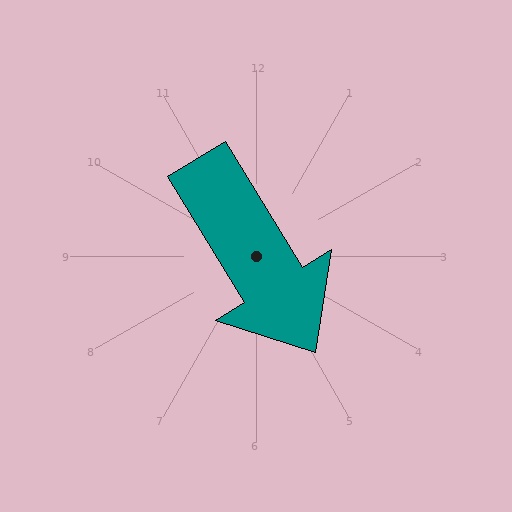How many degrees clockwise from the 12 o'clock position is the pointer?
Approximately 149 degrees.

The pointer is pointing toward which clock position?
Roughly 5 o'clock.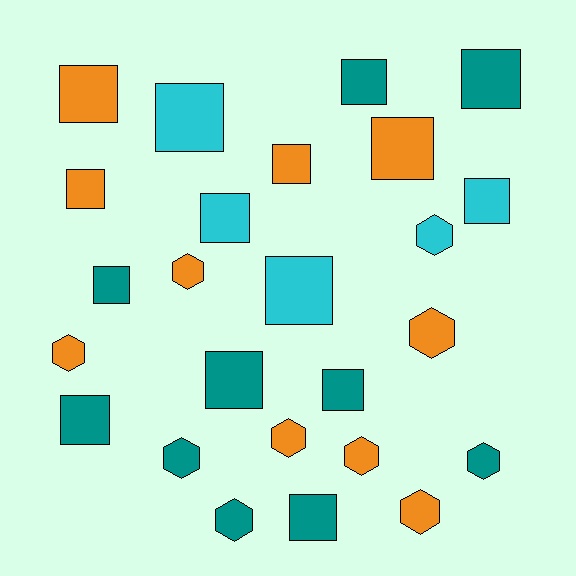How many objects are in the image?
There are 25 objects.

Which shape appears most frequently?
Square, with 15 objects.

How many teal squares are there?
There are 7 teal squares.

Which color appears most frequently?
Teal, with 10 objects.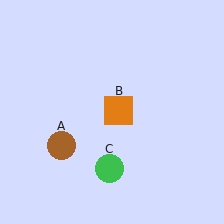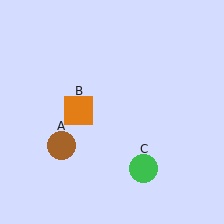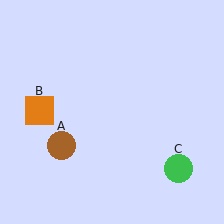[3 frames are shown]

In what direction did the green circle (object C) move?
The green circle (object C) moved right.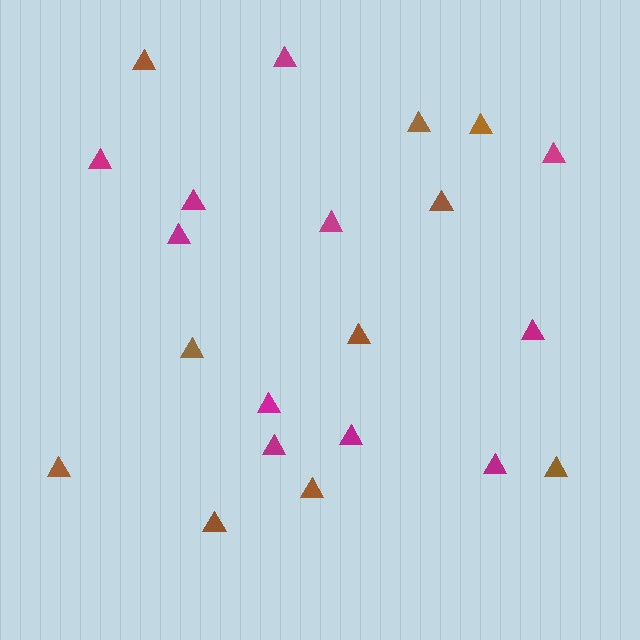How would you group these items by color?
There are 2 groups: one group of brown triangles (10) and one group of magenta triangles (11).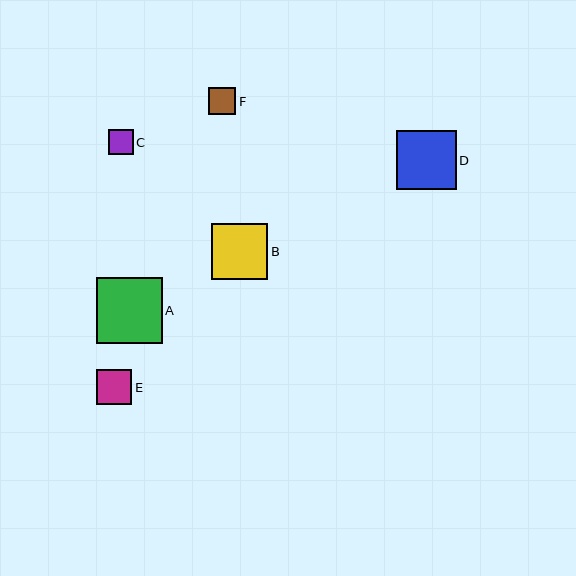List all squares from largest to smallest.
From largest to smallest: A, D, B, E, F, C.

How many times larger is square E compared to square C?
Square E is approximately 1.4 times the size of square C.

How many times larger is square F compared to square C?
Square F is approximately 1.1 times the size of square C.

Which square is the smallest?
Square C is the smallest with a size of approximately 25 pixels.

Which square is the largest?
Square A is the largest with a size of approximately 65 pixels.